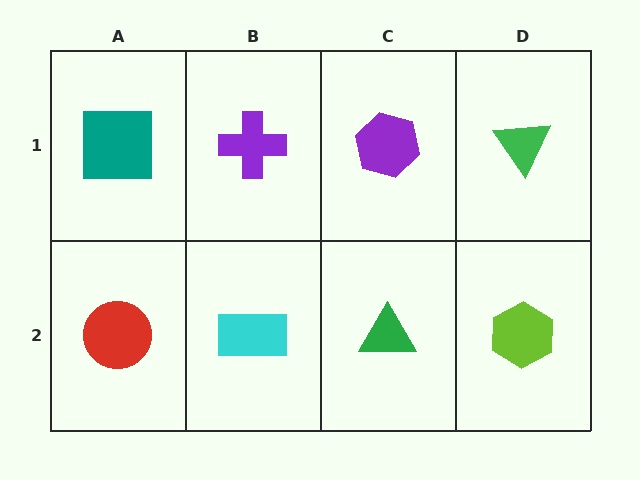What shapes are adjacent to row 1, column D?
A lime hexagon (row 2, column D), a purple hexagon (row 1, column C).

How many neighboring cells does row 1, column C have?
3.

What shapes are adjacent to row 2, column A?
A teal square (row 1, column A), a cyan rectangle (row 2, column B).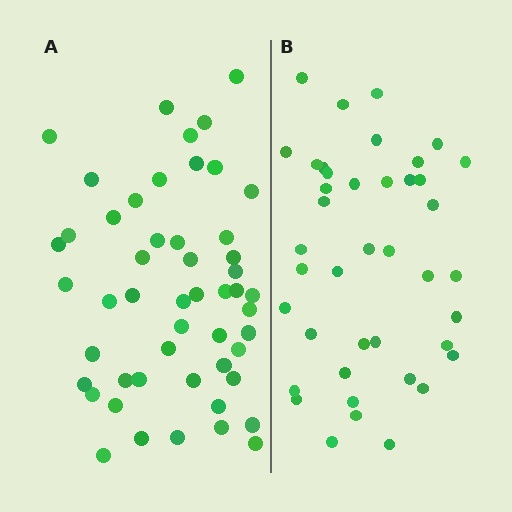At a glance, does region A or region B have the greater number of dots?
Region A (the left region) has more dots.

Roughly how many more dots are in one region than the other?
Region A has roughly 10 or so more dots than region B.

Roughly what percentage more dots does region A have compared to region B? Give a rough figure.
About 25% more.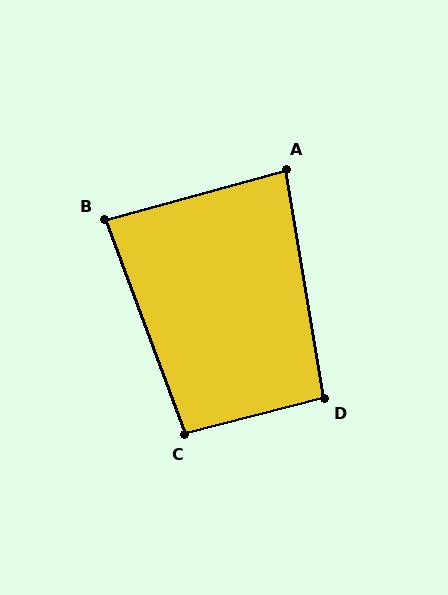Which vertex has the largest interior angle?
C, at approximately 96 degrees.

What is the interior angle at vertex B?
Approximately 85 degrees (approximately right).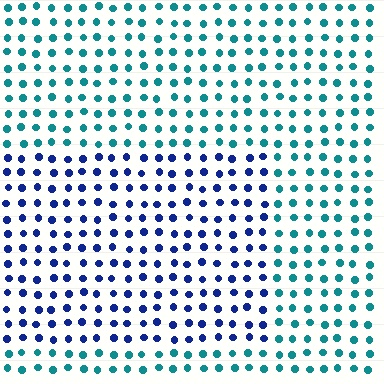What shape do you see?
I see a rectangle.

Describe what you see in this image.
The image is filled with small teal elements in a uniform arrangement. A rectangle-shaped region is visible where the elements are tinted to a slightly different hue, forming a subtle color boundary.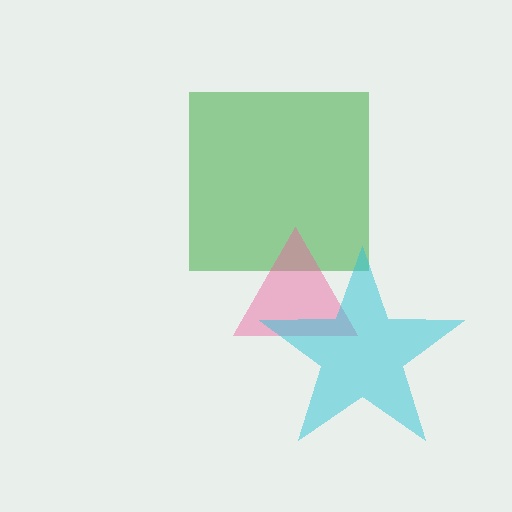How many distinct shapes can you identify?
There are 3 distinct shapes: a green square, a pink triangle, a cyan star.